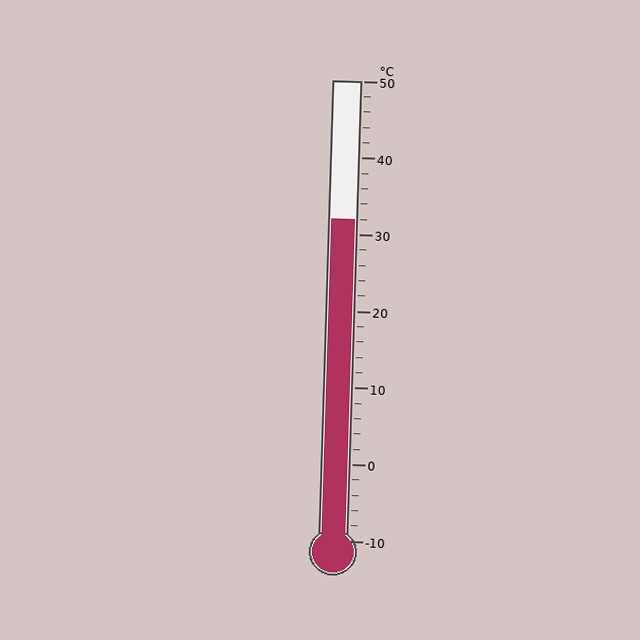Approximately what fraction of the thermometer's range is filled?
The thermometer is filled to approximately 70% of its range.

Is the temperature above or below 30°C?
The temperature is above 30°C.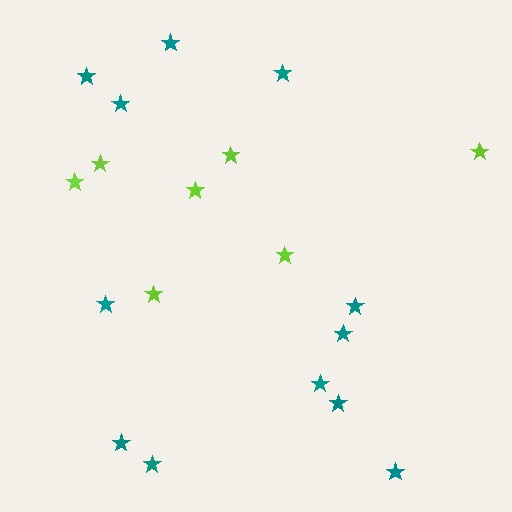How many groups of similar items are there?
There are 2 groups: one group of lime stars (7) and one group of teal stars (12).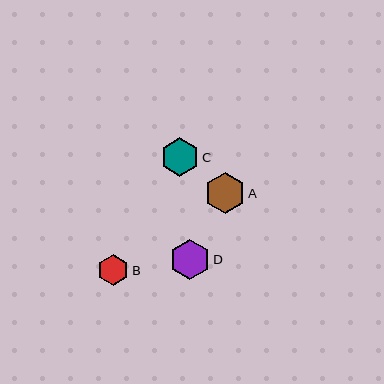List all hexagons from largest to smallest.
From largest to smallest: A, D, C, B.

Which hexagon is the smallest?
Hexagon B is the smallest with a size of approximately 31 pixels.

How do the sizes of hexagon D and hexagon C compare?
Hexagon D and hexagon C are approximately the same size.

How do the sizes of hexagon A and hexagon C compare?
Hexagon A and hexagon C are approximately the same size.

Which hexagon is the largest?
Hexagon A is the largest with a size of approximately 41 pixels.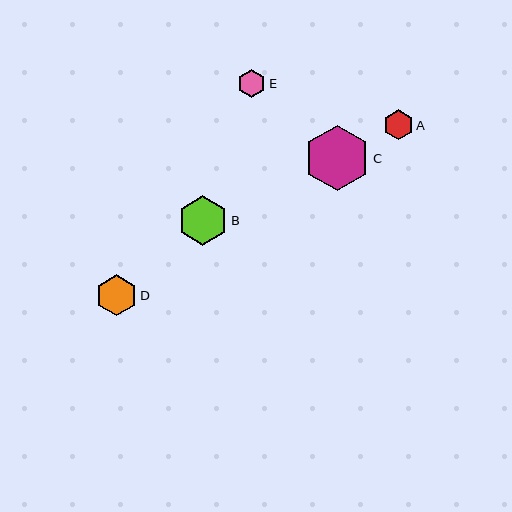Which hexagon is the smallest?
Hexagon E is the smallest with a size of approximately 28 pixels.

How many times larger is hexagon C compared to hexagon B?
Hexagon C is approximately 1.3 times the size of hexagon B.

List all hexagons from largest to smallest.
From largest to smallest: C, B, D, A, E.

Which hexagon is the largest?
Hexagon C is the largest with a size of approximately 65 pixels.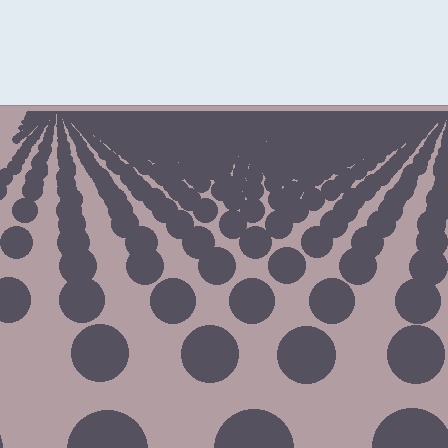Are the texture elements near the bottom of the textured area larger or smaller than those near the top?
Larger. Near the bottom, elements are closer to the viewer and appear at a bigger on-screen size.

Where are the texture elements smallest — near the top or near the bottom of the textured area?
Near the top.